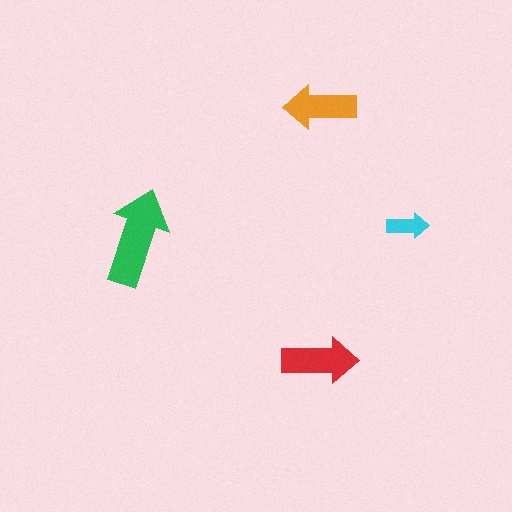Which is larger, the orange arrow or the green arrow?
The green one.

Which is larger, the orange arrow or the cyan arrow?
The orange one.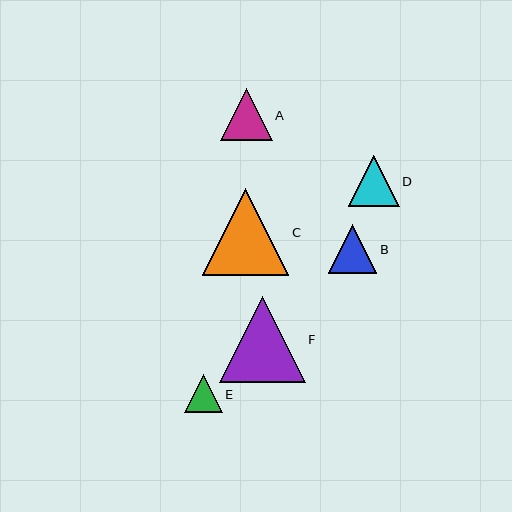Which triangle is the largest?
Triangle C is the largest with a size of approximately 86 pixels.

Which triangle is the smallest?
Triangle E is the smallest with a size of approximately 38 pixels.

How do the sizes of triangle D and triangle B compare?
Triangle D and triangle B are approximately the same size.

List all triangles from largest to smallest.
From largest to smallest: C, F, A, D, B, E.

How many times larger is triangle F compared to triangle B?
Triangle F is approximately 1.8 times the size of triangle B.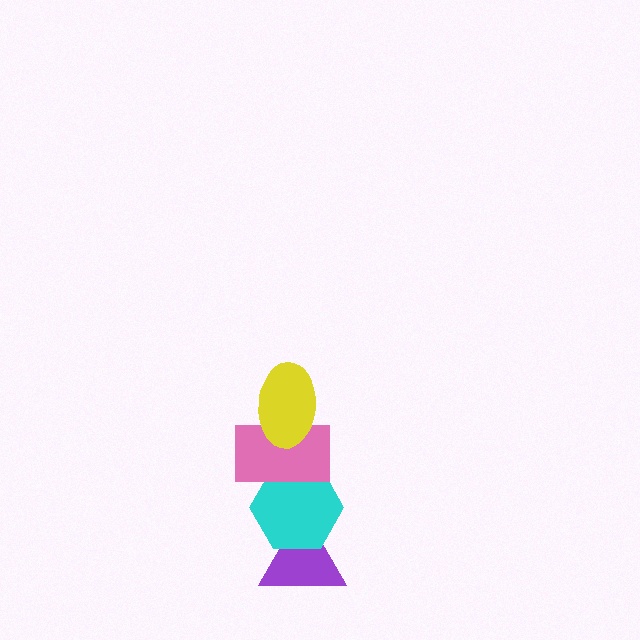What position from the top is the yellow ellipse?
The yellow ellipse is 1st from the top.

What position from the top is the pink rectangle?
The pink rectangle is 2nd from the top.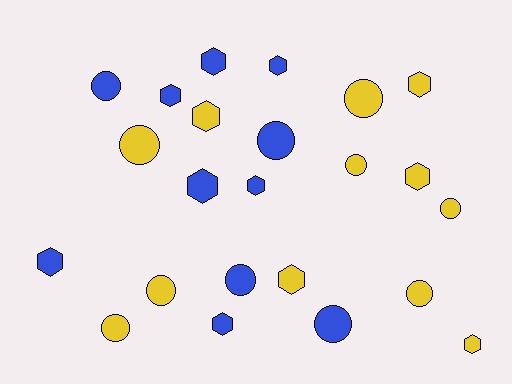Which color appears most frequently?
Yellow, with 12 objects.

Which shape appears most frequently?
Hexagon, with 12 objects.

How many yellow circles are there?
There are 7 yellow circles.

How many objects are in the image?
There are 23 objects.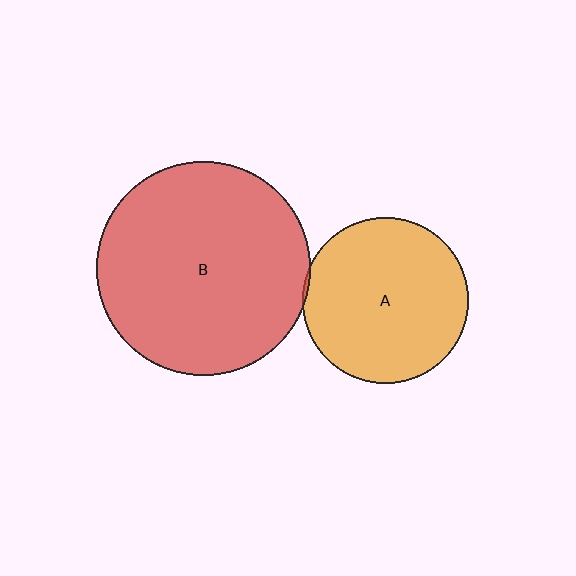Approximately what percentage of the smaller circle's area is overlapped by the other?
Approximately 5%.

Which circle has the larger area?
Circle B (red).